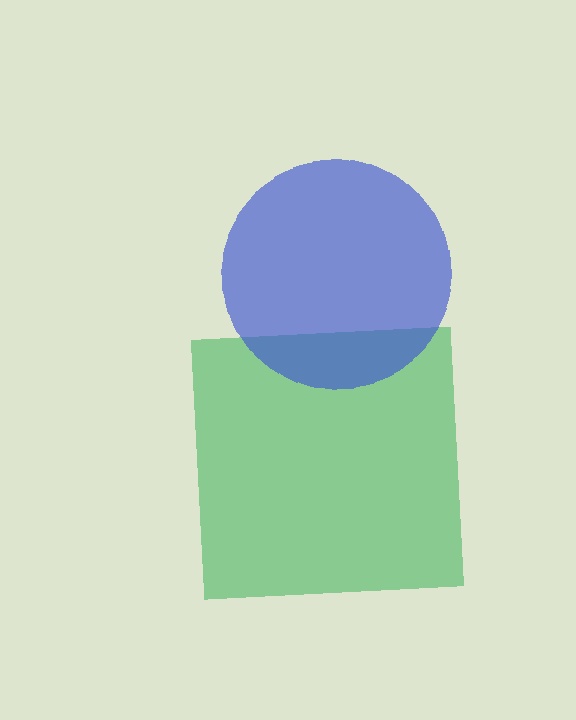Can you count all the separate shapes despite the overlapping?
Yes, there are 2 separate shapes.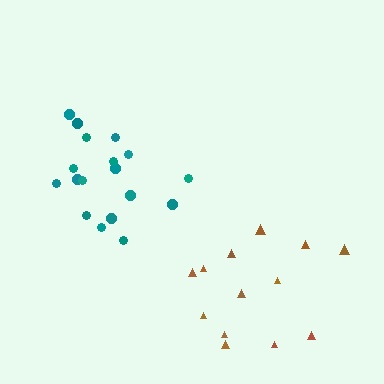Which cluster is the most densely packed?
Teal.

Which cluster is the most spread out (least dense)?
Brown.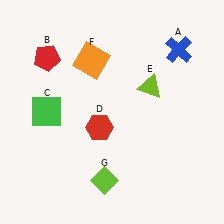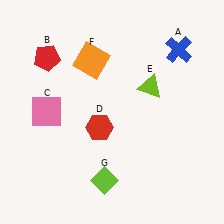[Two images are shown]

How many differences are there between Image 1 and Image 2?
There is 1 difference between the two images.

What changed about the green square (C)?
In Image 1, C is green. In Image 2, it changed to pink.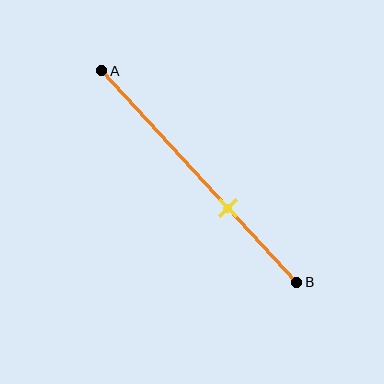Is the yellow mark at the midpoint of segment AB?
No, the mark is at about 65% from A, not at the 50% midpoint.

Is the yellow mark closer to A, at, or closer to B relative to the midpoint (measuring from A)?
The yellow mark is closer to point B than the midpoint of segment AB.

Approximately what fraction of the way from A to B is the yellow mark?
The yellow mark is approximately 65% of the way from A to B.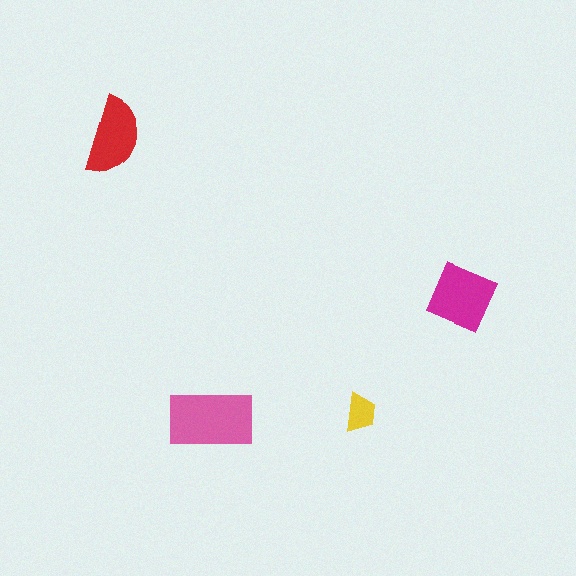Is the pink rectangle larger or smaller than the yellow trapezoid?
Larger.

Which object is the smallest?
The yellow trapezoid.